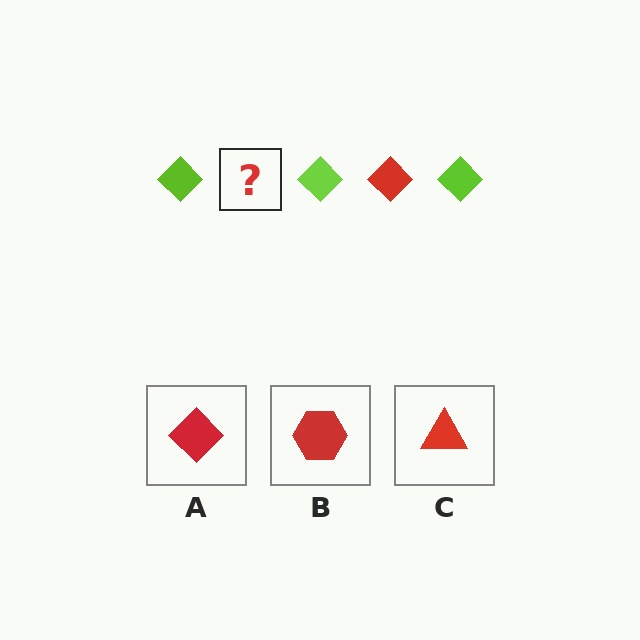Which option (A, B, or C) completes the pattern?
A.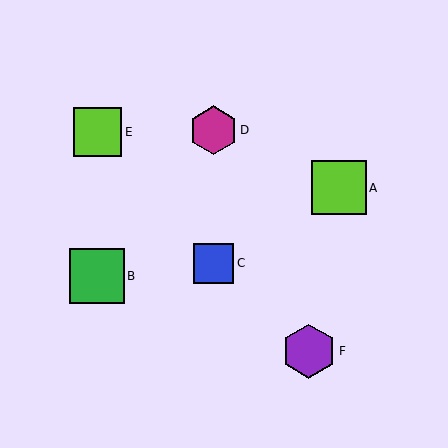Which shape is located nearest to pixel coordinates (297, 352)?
The purple hexagon (labeled F) at (309, 351) is nearest to that location.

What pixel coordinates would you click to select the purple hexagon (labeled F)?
Click at (309, 351) to select the purple hexagon F.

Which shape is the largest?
The green square (labeled B) is the largest.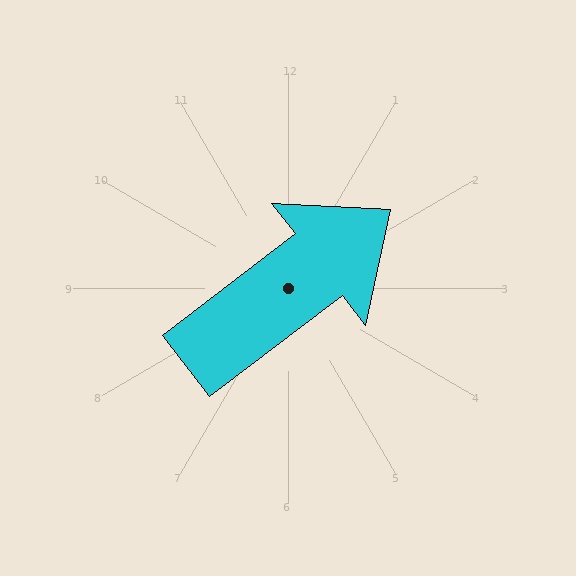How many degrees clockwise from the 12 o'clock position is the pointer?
Approximately 53 degrees.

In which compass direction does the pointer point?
Northeast.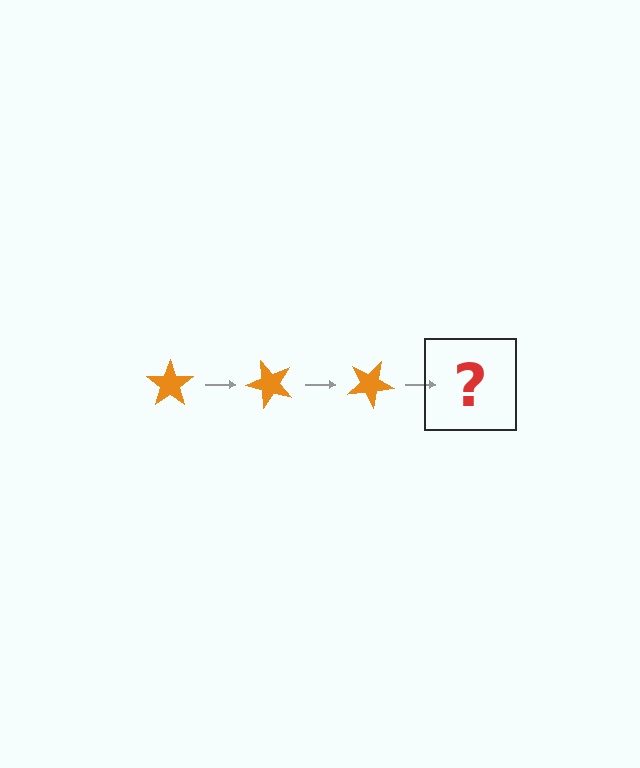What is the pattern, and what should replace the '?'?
The pattern is that the star rotates 50 degrees each step. The '?' should be an orange star rotated 150 degrees.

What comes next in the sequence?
The next element should be an orange star rotated 150 degrees.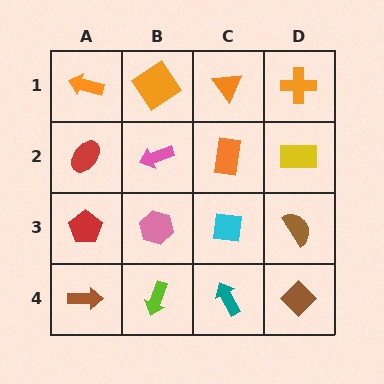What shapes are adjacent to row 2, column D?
An orange cross (row 1, column D), a brown semicircle (row 3, column D), an orange rectangle (row 2, column C).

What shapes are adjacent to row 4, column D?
A brown semicircle (row 3, column D), a teal arrow (row 4, column C).